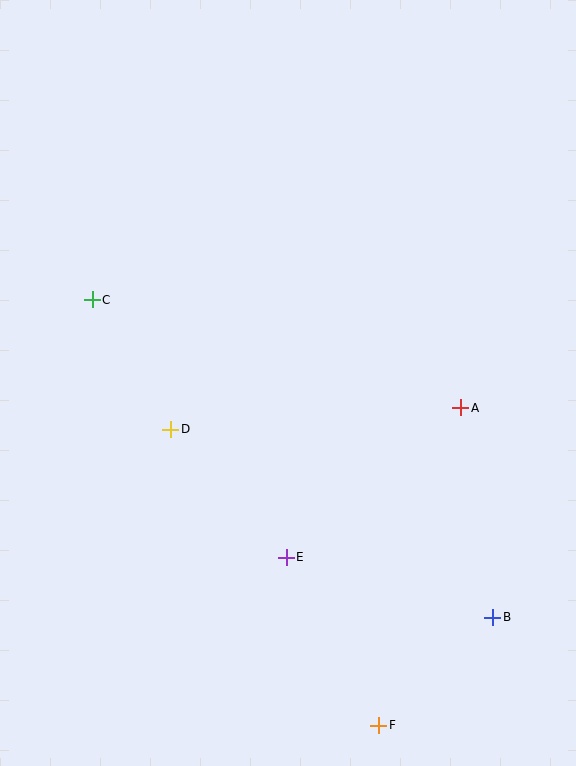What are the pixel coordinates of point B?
Point B is at (493, 617).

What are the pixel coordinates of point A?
Point A is at (461, 408).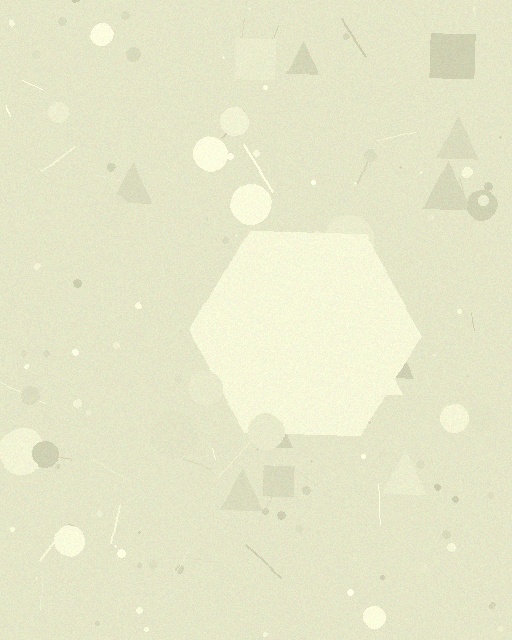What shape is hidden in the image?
A hexagon is hidden in the image.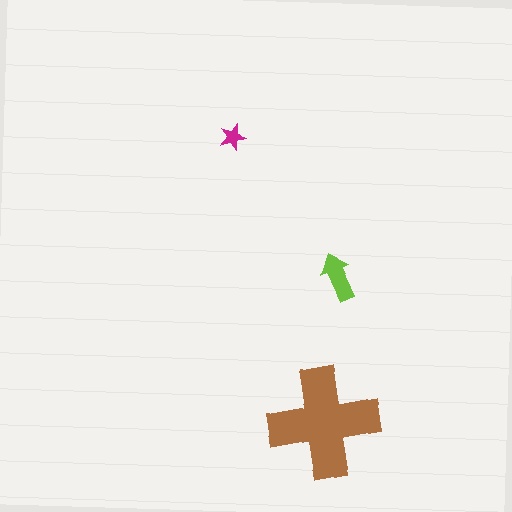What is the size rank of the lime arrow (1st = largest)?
2nd.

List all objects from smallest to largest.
The magenta star, the lime arrow, the brown cross.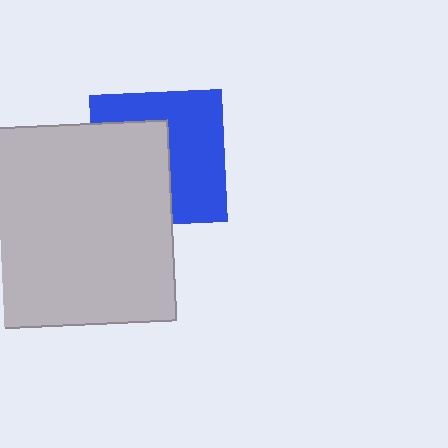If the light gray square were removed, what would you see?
You would see the complete blue square.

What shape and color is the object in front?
The object in front is a light gray square.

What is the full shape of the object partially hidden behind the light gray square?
The partially hidden object is a blue square.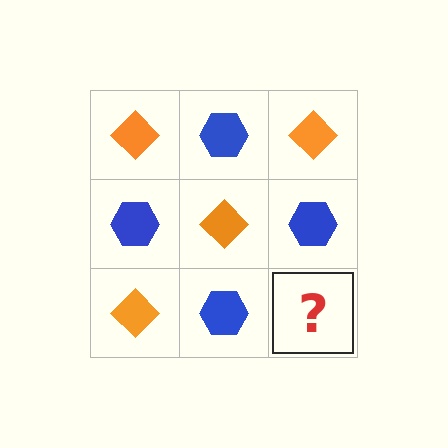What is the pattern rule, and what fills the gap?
The rule is that it alternates orange diamond and blue hexagon in a checkerboard pattern. The gap should be filled with an orange diamond.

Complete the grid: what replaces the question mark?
The question mark should be replaced with an orange diamond.